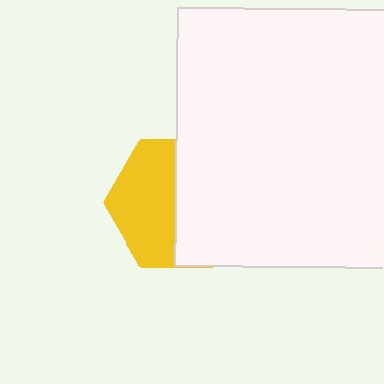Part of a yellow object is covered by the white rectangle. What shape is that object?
It is a hexagon.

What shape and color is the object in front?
The object in front is a white rectangle.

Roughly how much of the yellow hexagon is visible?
About half of it is visible (roughly 49%).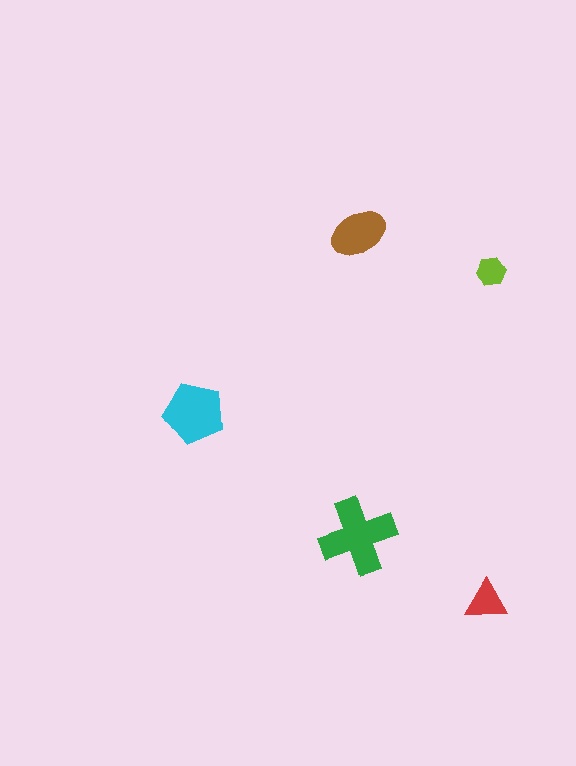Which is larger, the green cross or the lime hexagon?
The green cross.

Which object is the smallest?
The lime hexagon.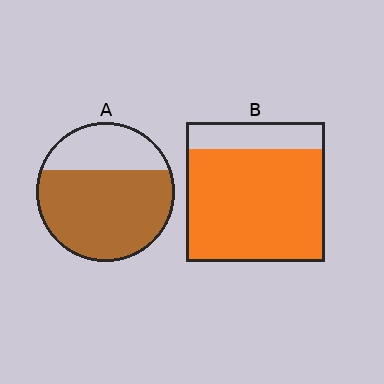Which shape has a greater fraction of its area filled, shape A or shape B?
Shape B.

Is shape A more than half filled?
Yes.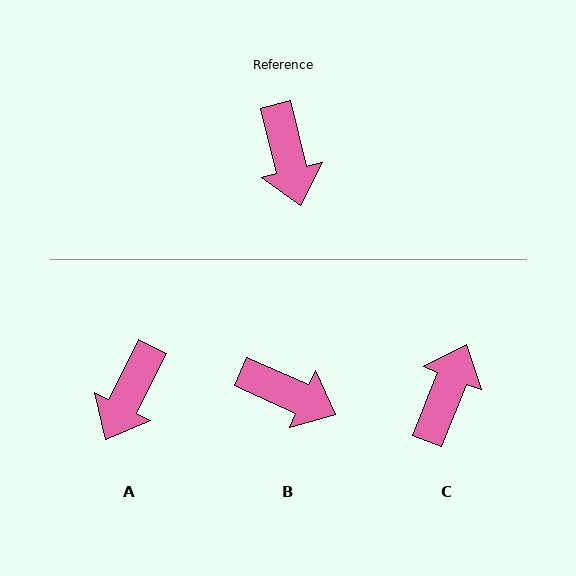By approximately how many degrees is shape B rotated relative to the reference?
Approximately 52 degrees counter-clockwise.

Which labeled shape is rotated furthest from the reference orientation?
C, about 144 degrees away.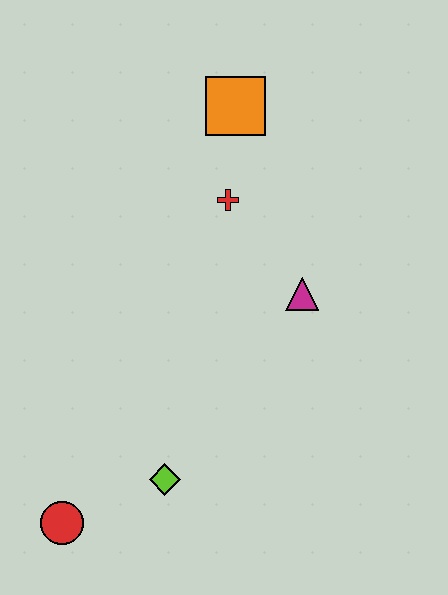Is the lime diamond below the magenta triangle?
Yes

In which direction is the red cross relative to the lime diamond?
The red cross is above the lime diamond.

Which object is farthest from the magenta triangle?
The red circle is farthest from the magenta triangle.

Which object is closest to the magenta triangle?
The red cross is closest to the magenta triangle.